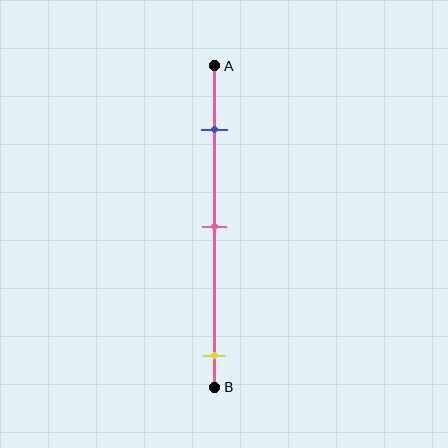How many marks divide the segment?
There are 3 marks dividing the segment.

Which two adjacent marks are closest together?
The blue and pink marks are the closest adjacent pair.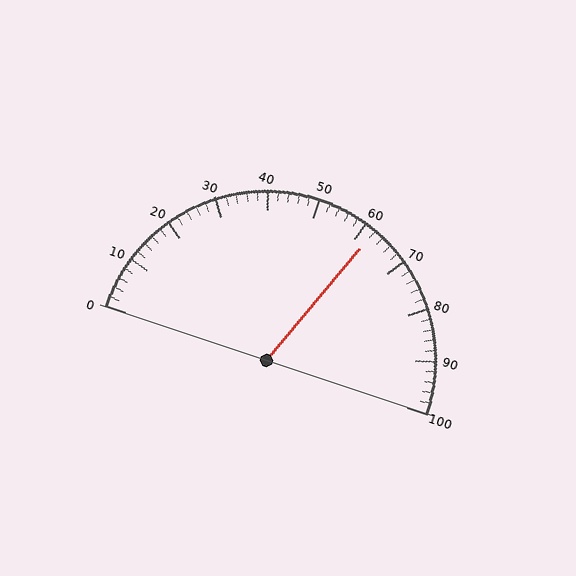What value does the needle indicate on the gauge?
The needle indicates approximately 62.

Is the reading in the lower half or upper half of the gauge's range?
The reading is in the upper half of the range (0 to 100).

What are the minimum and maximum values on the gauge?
The gauge ranges from 0 to 100.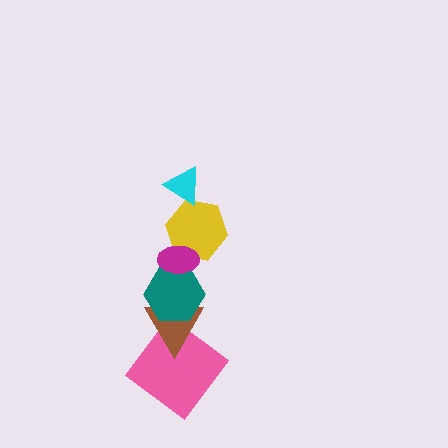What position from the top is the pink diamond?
The pink diamond is 6th from the top.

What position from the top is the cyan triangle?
The cyan triangle is 1st from the top.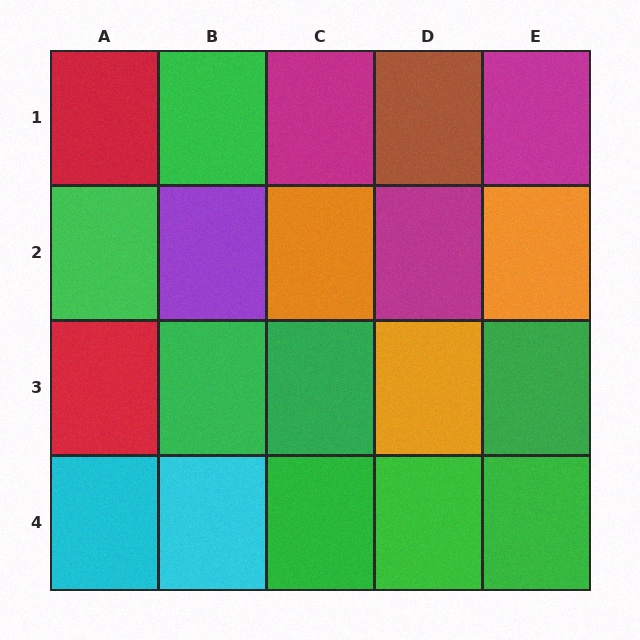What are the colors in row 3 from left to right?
Red, green, green, orange, green.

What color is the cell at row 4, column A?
Cyan.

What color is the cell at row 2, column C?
Orange.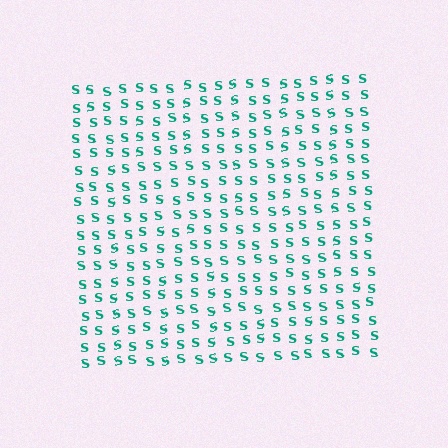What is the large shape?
The large shape is a square.